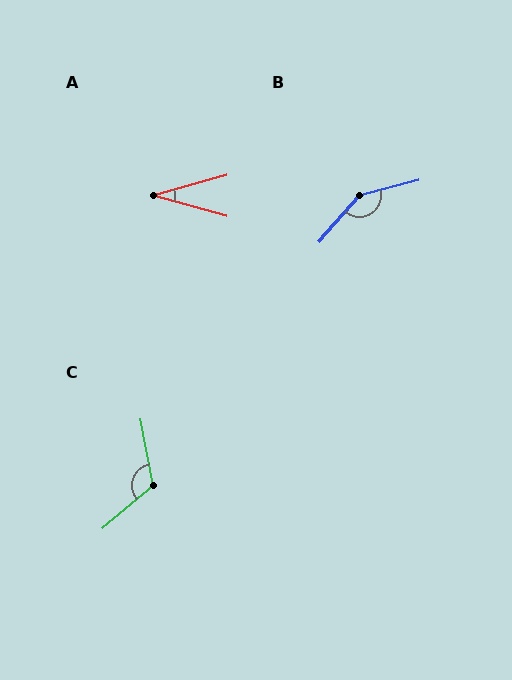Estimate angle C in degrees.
Approximately 119 degrees.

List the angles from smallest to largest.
A (32°), C (119°), B (145°).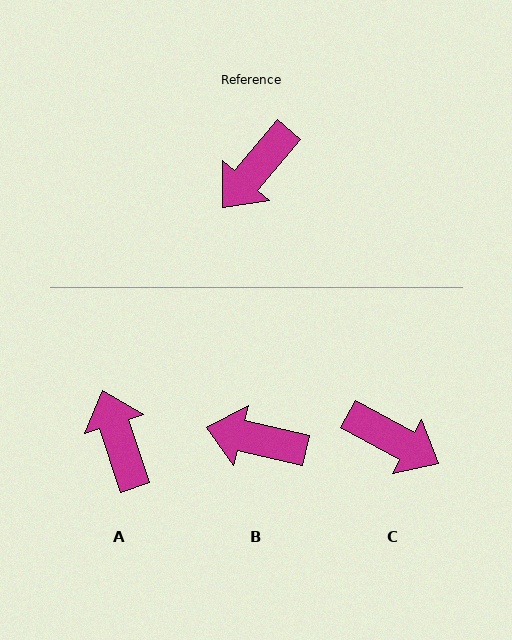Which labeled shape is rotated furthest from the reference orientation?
A, about 121 degrees away.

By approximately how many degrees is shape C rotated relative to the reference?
Approximately 102 degrees counter-clockwise.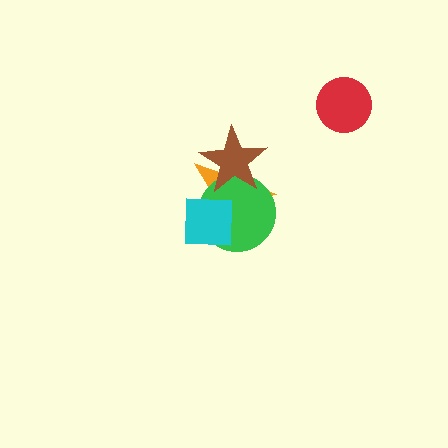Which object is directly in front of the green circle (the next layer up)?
The cyan square is directly in front of the green circle.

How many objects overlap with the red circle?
0 objects overlap with the red circle.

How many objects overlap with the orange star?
3 objects overlap with the orange star.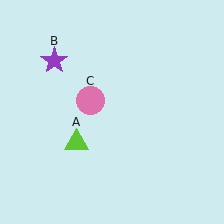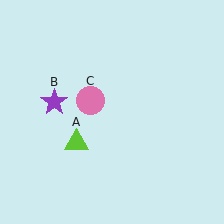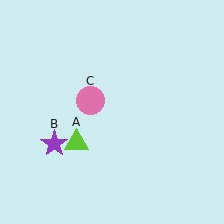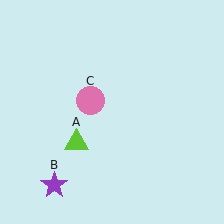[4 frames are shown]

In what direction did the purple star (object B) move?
The purple star (object B) moved down.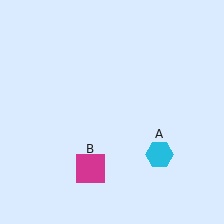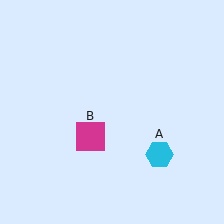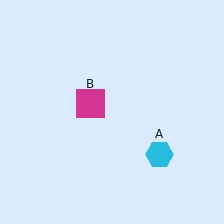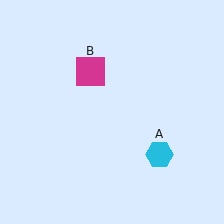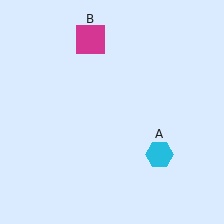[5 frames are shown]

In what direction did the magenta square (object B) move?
The magenta square (object B) moved up.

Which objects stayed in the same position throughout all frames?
Cyan hexagon (object A) remained stationary.